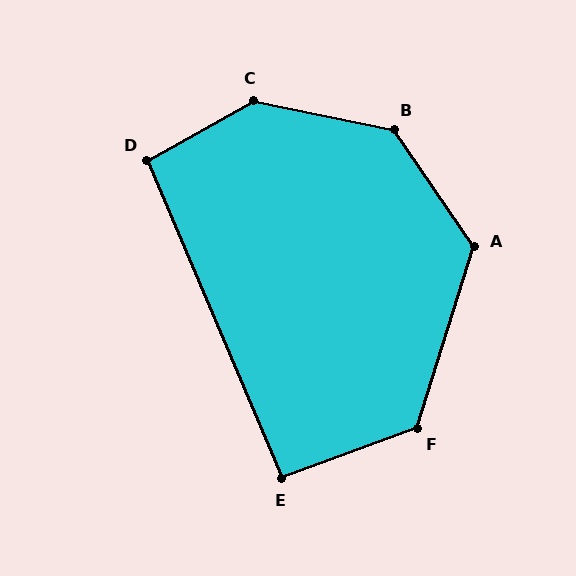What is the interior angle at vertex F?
Approximately 128 degrees (obtuse).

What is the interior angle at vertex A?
Approximately 128 degrees (obtuse).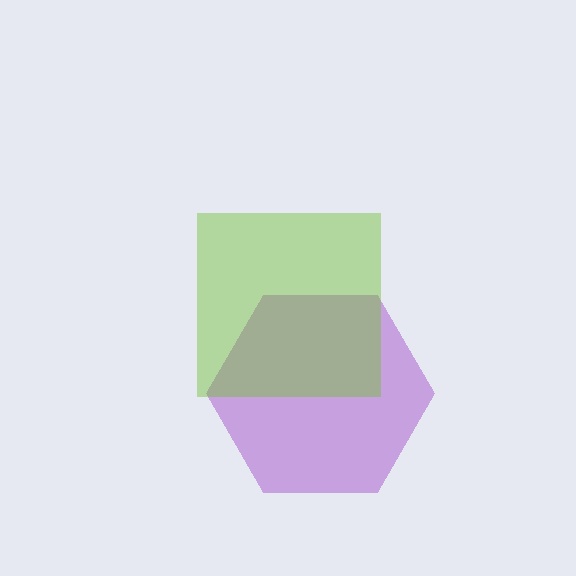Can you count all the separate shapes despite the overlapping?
Yes, there are 2 separate shapes.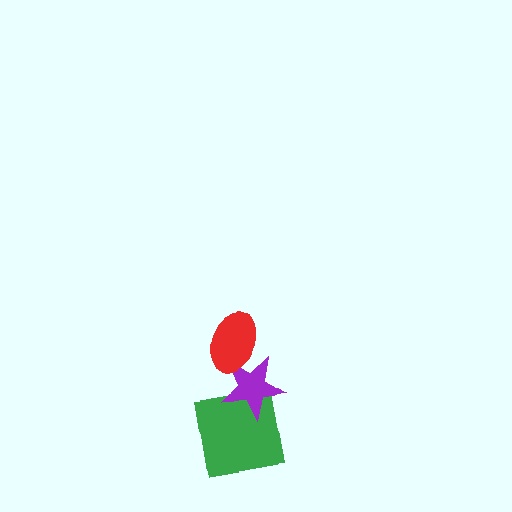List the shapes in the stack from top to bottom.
From top to bottom: the red ellipse, the purple star, the green square.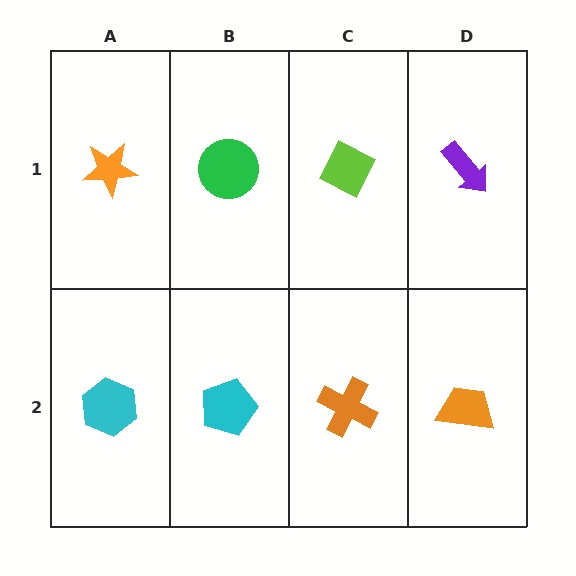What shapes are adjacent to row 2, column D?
A purple arrow (row 1, column D), an orange cross (row 2, column C).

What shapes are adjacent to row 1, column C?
An orange cross (row 2, column C), a green circle (row 1, column B), a purple arrow (row 1, column D).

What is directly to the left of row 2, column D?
An orange cross.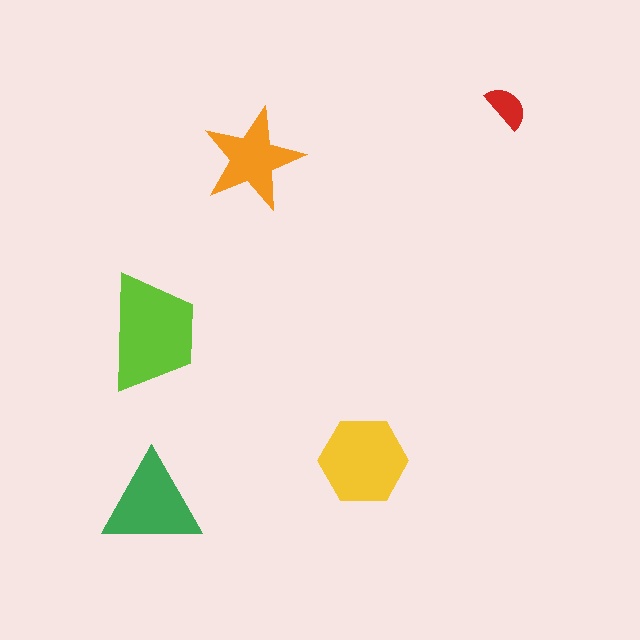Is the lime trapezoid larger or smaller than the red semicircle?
Larger.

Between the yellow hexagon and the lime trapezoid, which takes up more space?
The lime trapezoid.